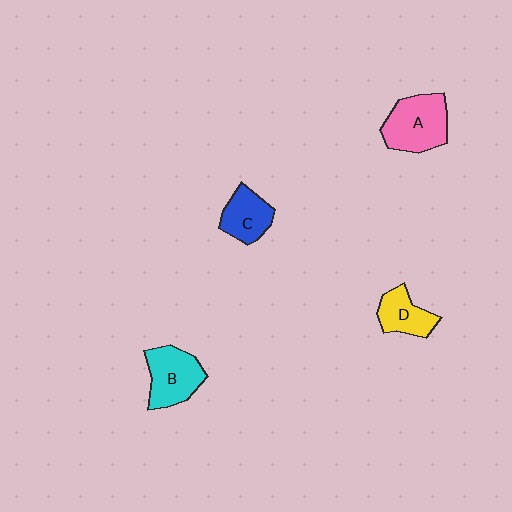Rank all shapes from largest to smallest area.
From largest to smallest: A (pink), B (cyan), C (blue), D (yellow).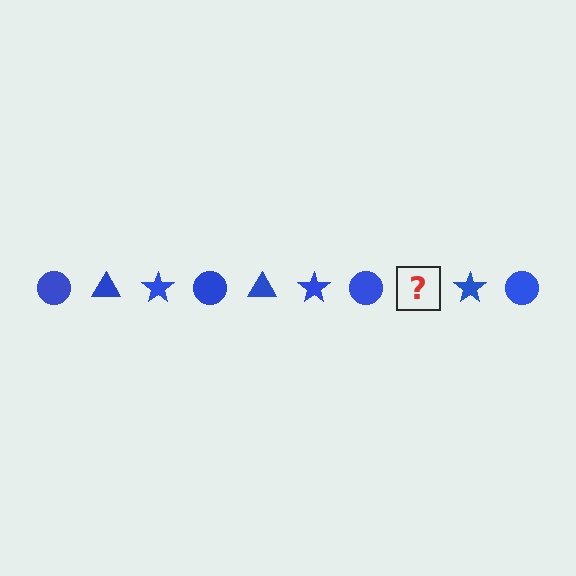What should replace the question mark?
The question mark should be replaced with a blue triangle.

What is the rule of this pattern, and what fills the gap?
The rule is that the pattern cycles through circle, triangle, star shapes in blue. The gap should be filled with a blue triangle.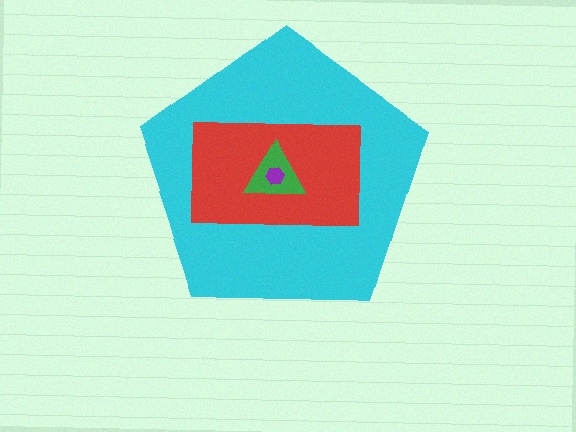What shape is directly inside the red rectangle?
The green triangle.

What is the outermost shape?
The cyan pentagon.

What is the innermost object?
The purple hexagon.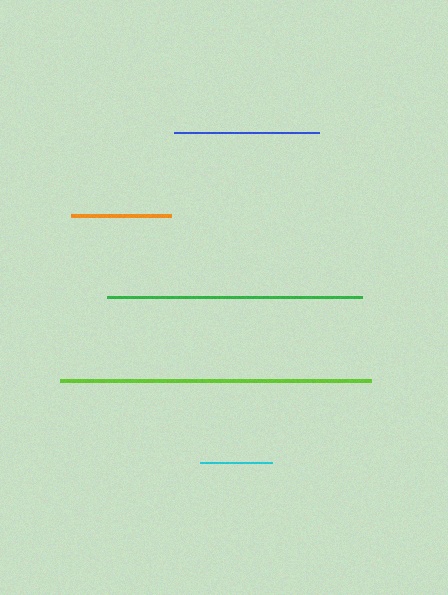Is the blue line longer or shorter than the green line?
The green line is longer than the blue line.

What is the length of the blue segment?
The blue segment is approximately 145 pixels long.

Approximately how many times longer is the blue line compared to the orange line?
The blue line is approximately 1.5 times the length of the orange line.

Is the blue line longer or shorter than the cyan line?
The blue line is longer than the cyan line.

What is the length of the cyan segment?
The cyan segment is approximately 73 pixels long.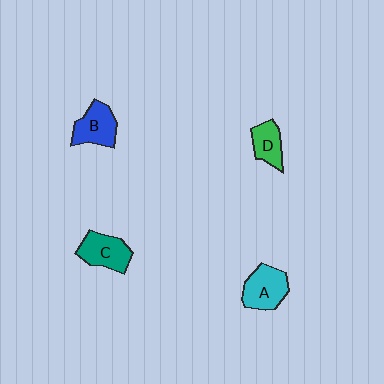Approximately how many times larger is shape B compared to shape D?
Approximately 1.3 times.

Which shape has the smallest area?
Shape D (green).